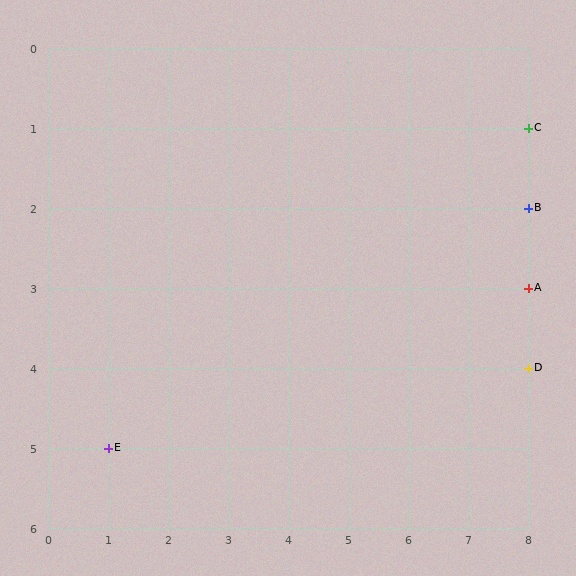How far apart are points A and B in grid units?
Points A and B are 1 row apart.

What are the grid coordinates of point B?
Point B is at grid coordinates (8, 2).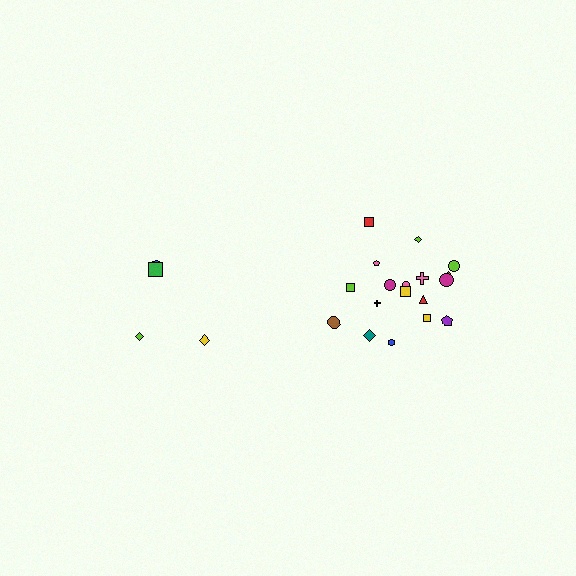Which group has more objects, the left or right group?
The right group.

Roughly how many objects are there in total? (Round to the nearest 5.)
Roughly 20 objects in total.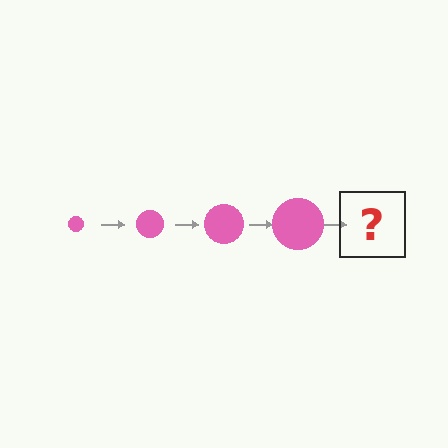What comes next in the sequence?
The next element should be a pink circle, larger than the previous one.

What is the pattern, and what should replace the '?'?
The pattern is that the circle gets progressively larger each step. The '?' should be a pink circle, larger than the previous one.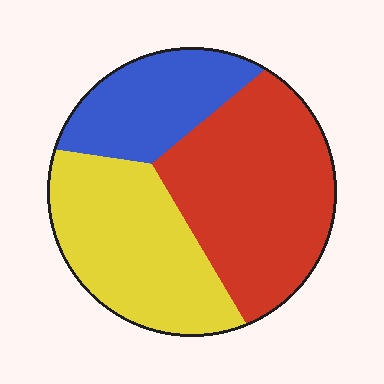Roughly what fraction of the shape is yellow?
Yellow covers around 35% of the shape.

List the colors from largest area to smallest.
From largest to smallest: red, yellow, blue.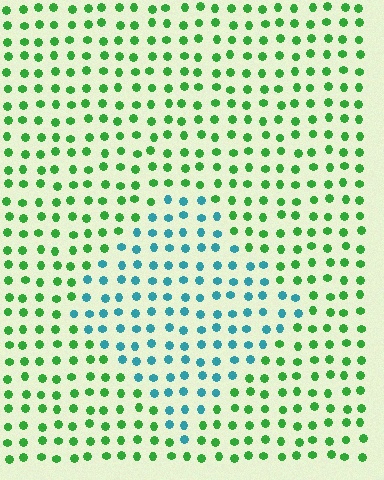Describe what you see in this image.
The image is filled with small green elements in a uniform arrangement. A diamond-shaped region is visible where the elements are tinted to a slightly different hue, forming a subtle color boundary.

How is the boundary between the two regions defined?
The boundary is defined purely by a slight shift in hue (about 62 degrees). Spacing, size, and orientation are identical on both sides.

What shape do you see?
I see a diamond.